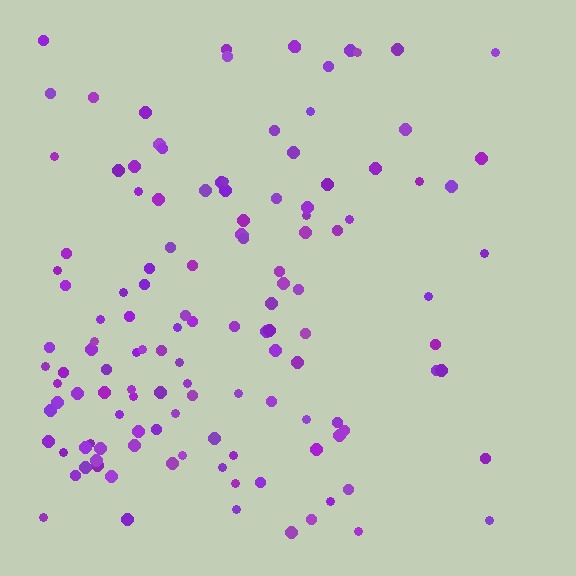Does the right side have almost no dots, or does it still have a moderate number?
Still a moderate number, just noticeably fewer than the left.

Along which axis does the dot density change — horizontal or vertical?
Horizontal.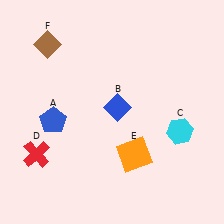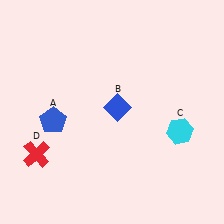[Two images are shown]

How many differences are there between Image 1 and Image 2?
There are 2 differences between the two images.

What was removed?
The brown diamond (F), the orange square (E) were removed in Image 2.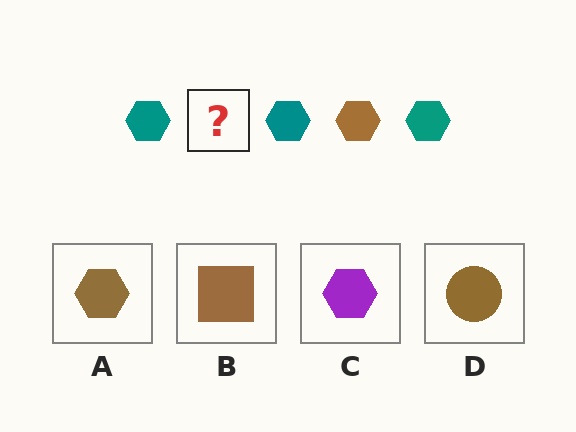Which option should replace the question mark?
Option A.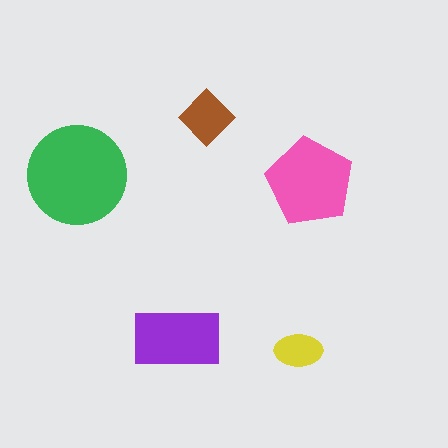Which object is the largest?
The green circle.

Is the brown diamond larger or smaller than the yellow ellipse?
Larger.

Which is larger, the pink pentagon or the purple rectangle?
The pink pentagon.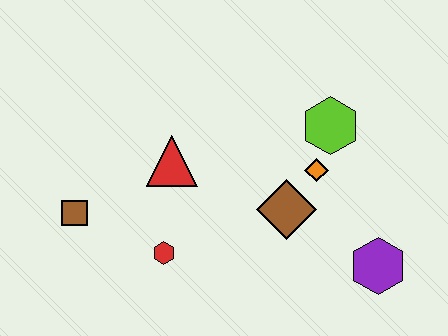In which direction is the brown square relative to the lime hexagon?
The brown square is to the left of the lime hexagon.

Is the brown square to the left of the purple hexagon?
Yes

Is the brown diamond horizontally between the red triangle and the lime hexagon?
Yes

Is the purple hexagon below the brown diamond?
Yes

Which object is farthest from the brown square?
The purple hexagon is farthest from the brown square.